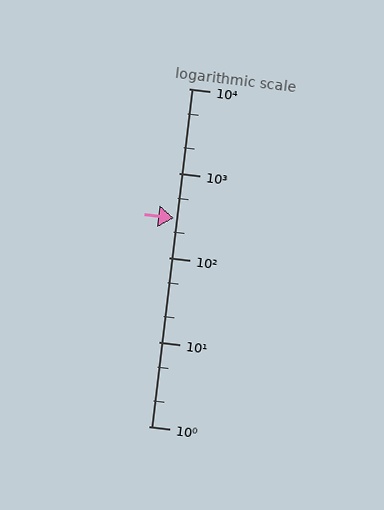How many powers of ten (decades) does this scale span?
The scale spans 4 decades, from 1 to 10000.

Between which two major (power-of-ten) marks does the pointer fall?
The pointer is between 100 and 1000.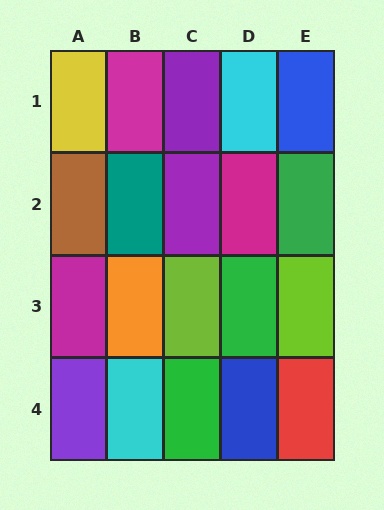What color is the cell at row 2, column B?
Teal.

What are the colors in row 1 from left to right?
Yellow, magenta, purple, cyan, blue.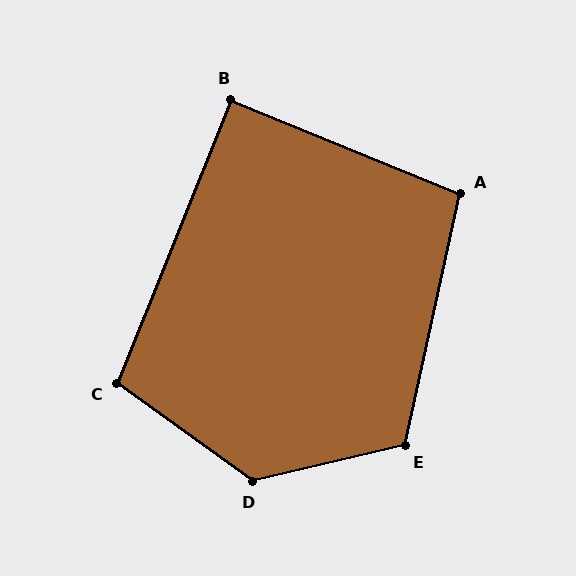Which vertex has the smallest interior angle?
B, at approximately 90 degrees.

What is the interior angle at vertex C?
Approximately 104 degrees (obtuse).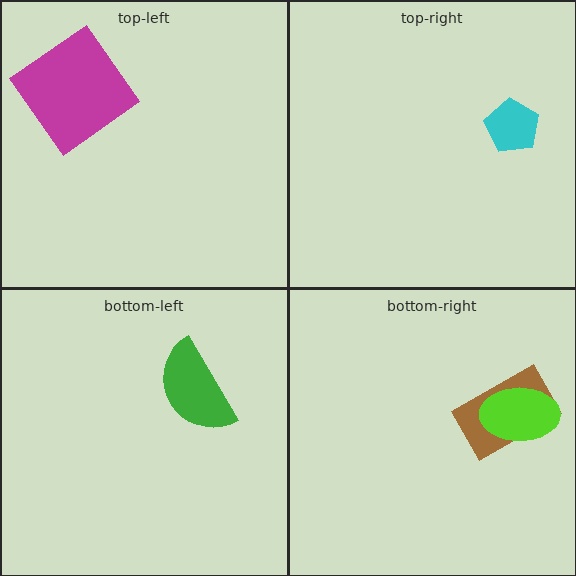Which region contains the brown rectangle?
The bottom-right region.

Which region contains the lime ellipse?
The bottom-right region.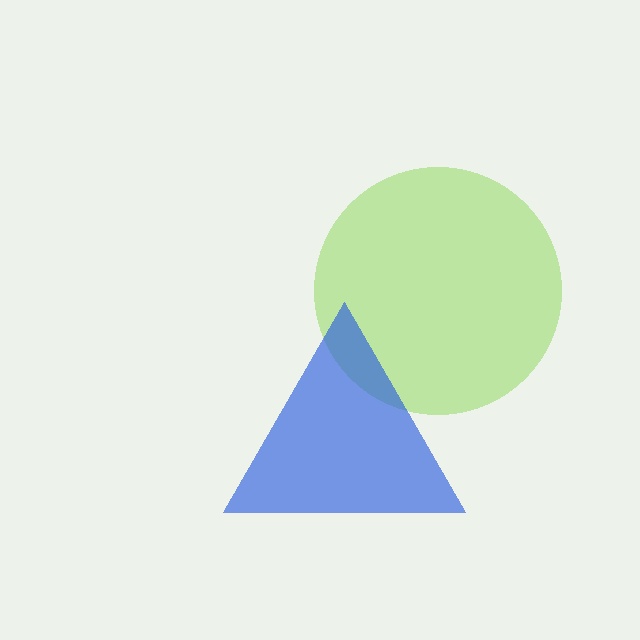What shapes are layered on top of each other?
The layered shapes are: a lime circle, a blue triangle.